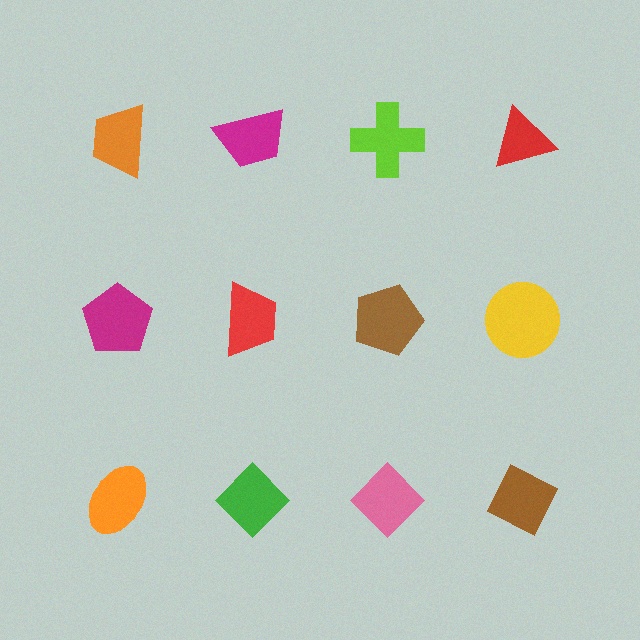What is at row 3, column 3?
A pink diamond.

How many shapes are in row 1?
4 shapes.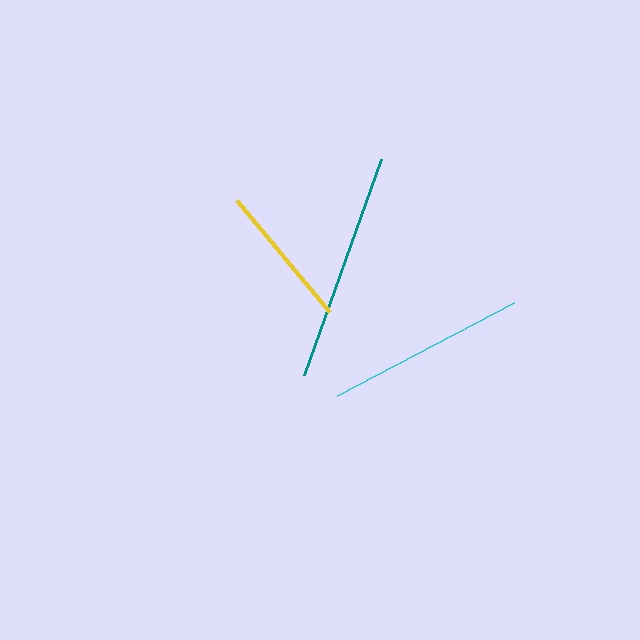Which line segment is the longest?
The teal line is the longest at approximately 229 pixels.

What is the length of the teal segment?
The teal segment is approximately 229 pixels long.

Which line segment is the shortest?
The yellow line is the shortest at approximately 146 pixels.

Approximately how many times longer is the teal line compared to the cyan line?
The teal line is approximately 1.2 times the length of the cyan line.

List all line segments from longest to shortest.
From longest to shortest: teal, cyan, yellow.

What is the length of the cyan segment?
The cyan segment is approximately 199 pixels long.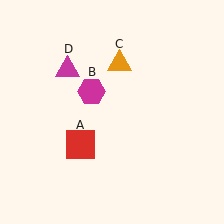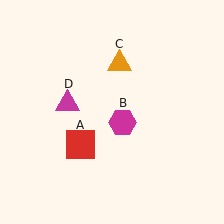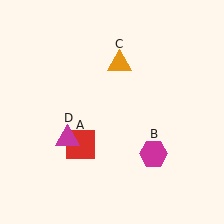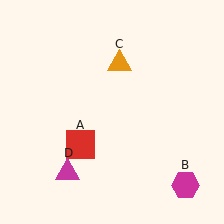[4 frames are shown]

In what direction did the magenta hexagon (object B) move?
The magenta hexagon (object B) moved down and to the right.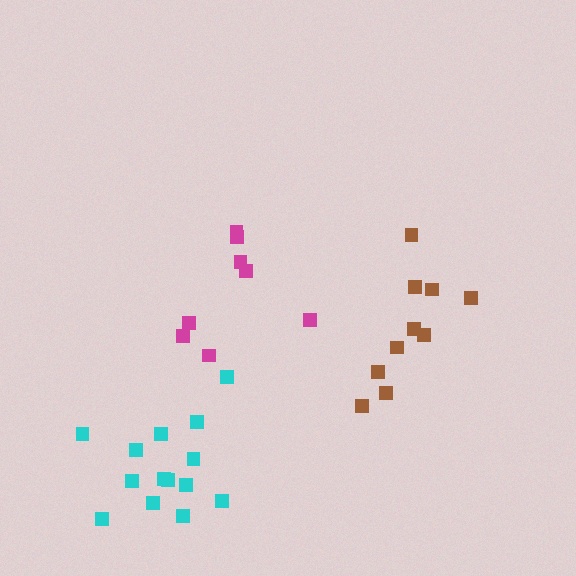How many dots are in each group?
Group 1: 14 dots, Group 2: 10 dots, Group 3: 8 dots (32 total).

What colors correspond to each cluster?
The clusters are colored: cyan, brown, magenta.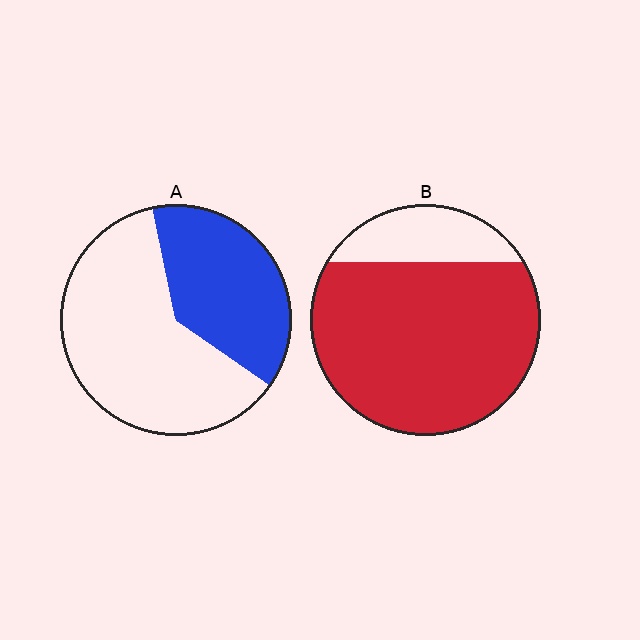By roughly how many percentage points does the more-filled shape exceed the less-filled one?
By roughly 40 percentage points (B over A).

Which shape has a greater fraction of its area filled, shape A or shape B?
Shape B.